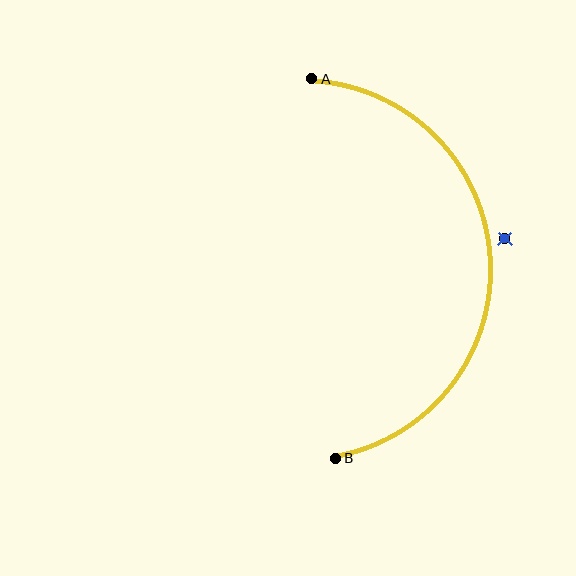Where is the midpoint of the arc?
The arc midpoint is the point on the curve farthest from the straight line joining A and B. It sits to the right of that line.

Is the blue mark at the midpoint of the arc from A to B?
No — the blue mark does not lie on the arc at all. It sits slightly outside the curve.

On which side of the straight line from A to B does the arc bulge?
The arc bulges to the right of the straight line connecting A and B.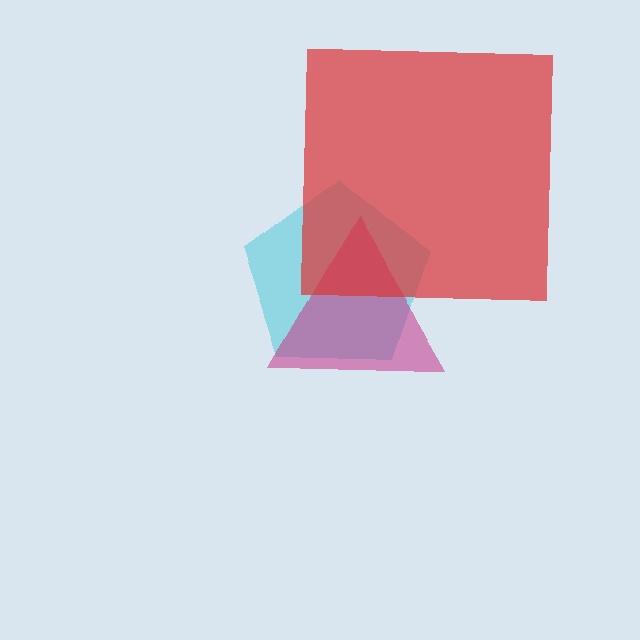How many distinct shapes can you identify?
There are 3 distinct shapes: a cyan pentagon, a magenta triangle, a red square.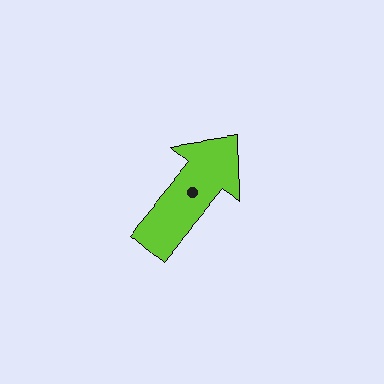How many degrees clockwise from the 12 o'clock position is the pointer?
Approximately 40 degrees.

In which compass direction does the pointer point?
Northeast.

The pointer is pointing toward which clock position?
Roughly 1 o'clock.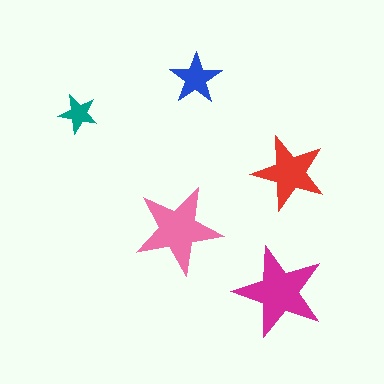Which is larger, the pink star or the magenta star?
The magenta one.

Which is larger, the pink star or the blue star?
The pink one.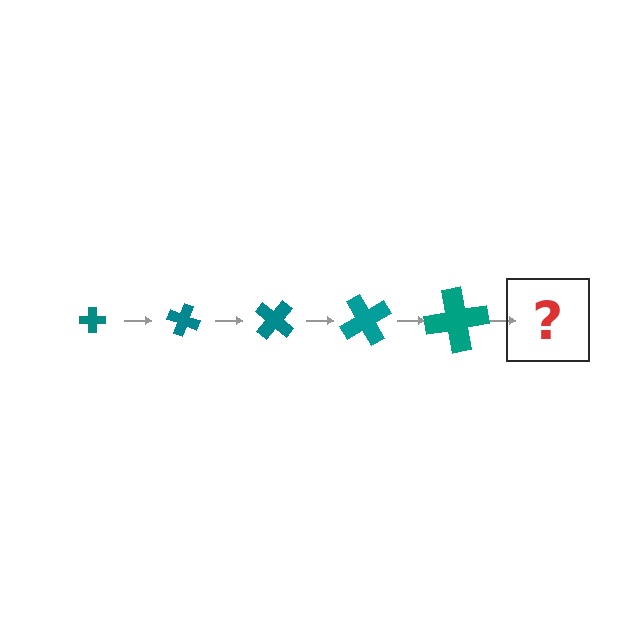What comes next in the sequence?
The next element should be a cross, larger than the previous one and rotated 100 degrees from the start.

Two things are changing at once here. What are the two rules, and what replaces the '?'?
The two rules are that the cross grows larger each step and it rotates 20 degrees each step. The '?' should be a cross, larger than the previous one and rotated 100 degrees from the start.